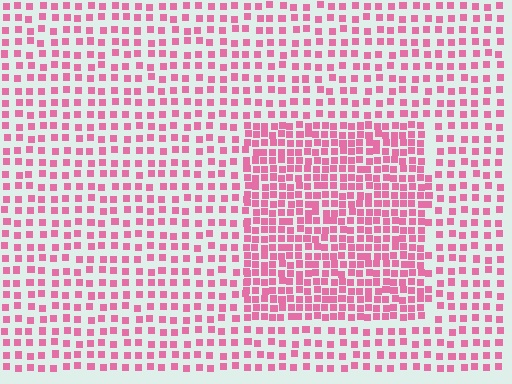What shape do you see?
I see a rectangle.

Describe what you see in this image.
The image contains small pink elements arranged at two different densities. A rectangle-shaped region is visible where the elements are more densely packed than the surrounding area.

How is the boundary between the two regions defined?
The boundary is defined by a change in element density (approximately 1.9x ratio). All elements are the same color, size, and shape.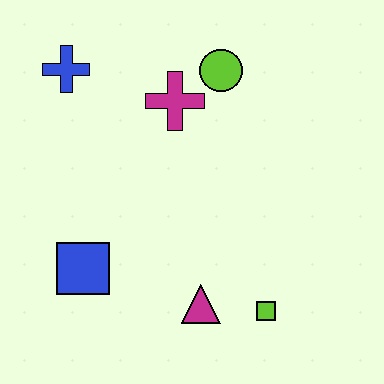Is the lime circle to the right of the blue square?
Yes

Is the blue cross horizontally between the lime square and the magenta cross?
No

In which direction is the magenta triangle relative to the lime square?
The magenta triangle is to the left of the lime square.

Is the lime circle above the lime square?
Yes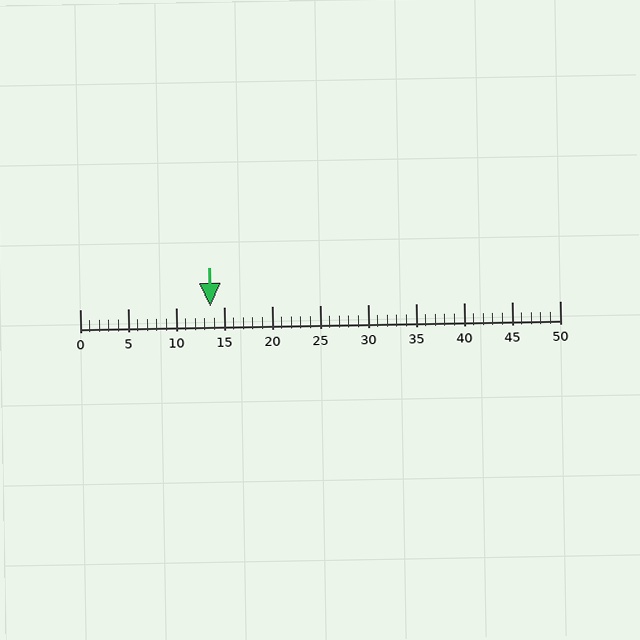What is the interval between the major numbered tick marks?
The major tick marks are spaced 5 units apart.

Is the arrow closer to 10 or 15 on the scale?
The arrow is closer to 15.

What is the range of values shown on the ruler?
The ruler shows values from 0 to 50.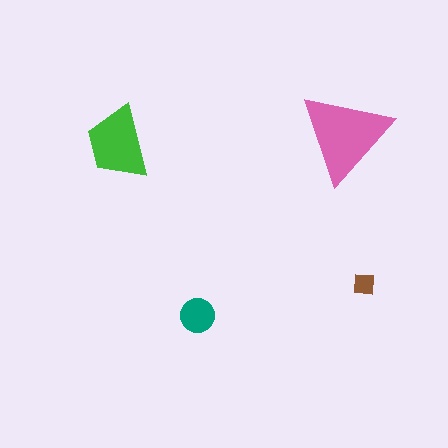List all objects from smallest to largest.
The brown square, the teal circle, the green trapezoid, the pink triangle.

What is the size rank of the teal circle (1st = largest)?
3rd.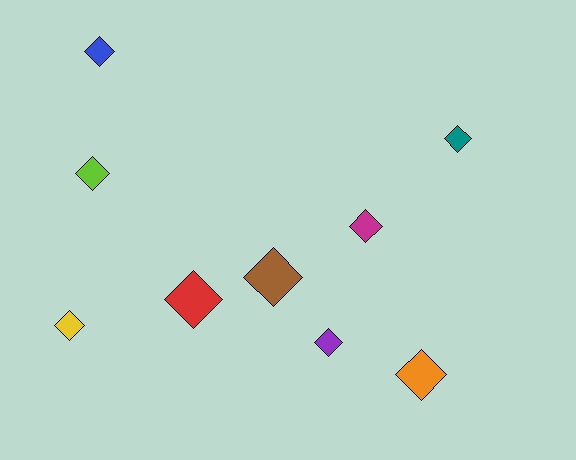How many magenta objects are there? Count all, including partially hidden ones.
There is 1 magenta object.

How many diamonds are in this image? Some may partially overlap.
There are 9 diamonds.